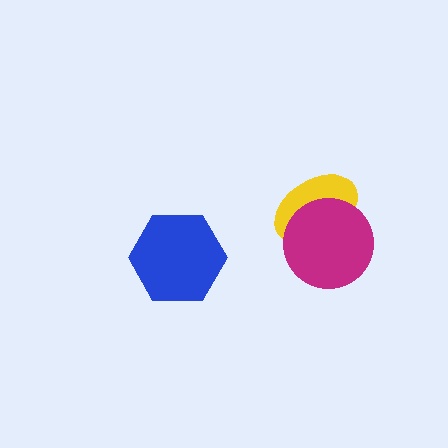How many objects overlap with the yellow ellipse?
1 object overlaps with the yellow ellipse.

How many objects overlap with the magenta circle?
1 object overlaps with the magenta circle.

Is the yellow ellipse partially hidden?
Yes, it is partially covered by another shape.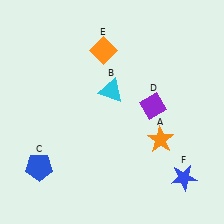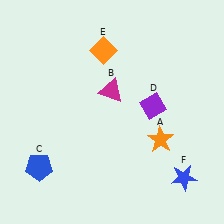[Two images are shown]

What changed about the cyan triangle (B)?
In Image 1, B is cyan. In Image 2, it changed to magenta.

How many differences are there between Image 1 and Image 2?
There is 1 difference between the two images.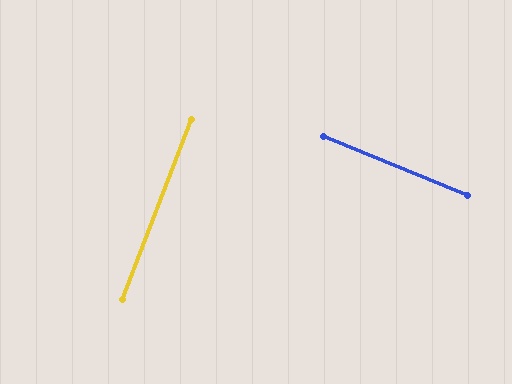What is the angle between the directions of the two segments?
Approximately 89 degrees.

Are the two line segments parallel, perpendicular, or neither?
Perpendicular — they meet at approximately 89°.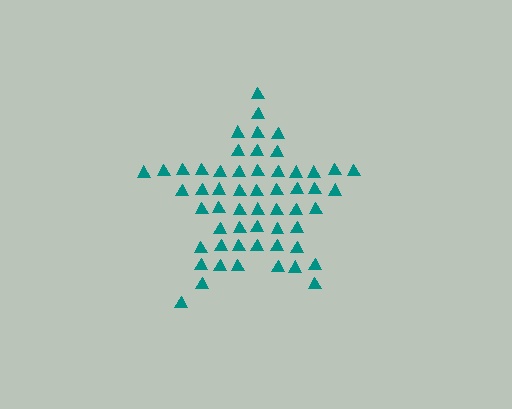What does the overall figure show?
The overall figure shows a star.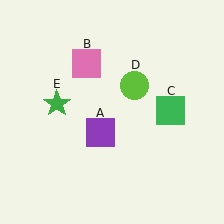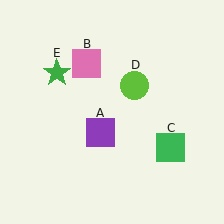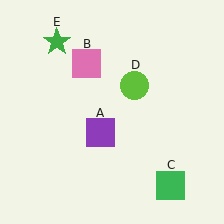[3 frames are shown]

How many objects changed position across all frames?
2 objects changed position: green square (object C), green star (object E).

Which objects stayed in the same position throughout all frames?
Purple square (object A) and pink square (object B) and lime circle (object D) remained stationary.